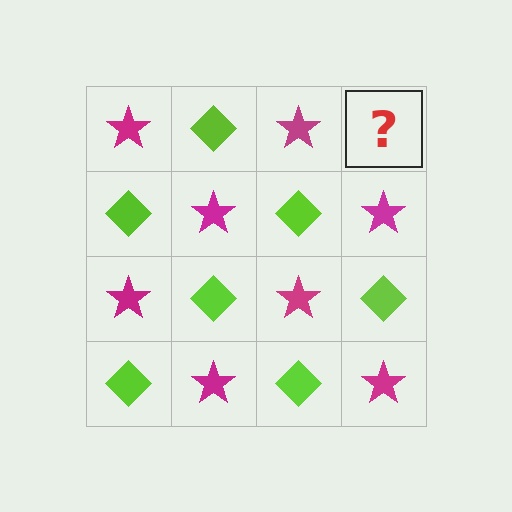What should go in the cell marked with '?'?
The missing cell should contain a lime diamond.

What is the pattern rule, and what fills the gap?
The rule is that it alternates magenta star and lime diamond in a checkerboard pattern. The gap should be filled with a lime diamond.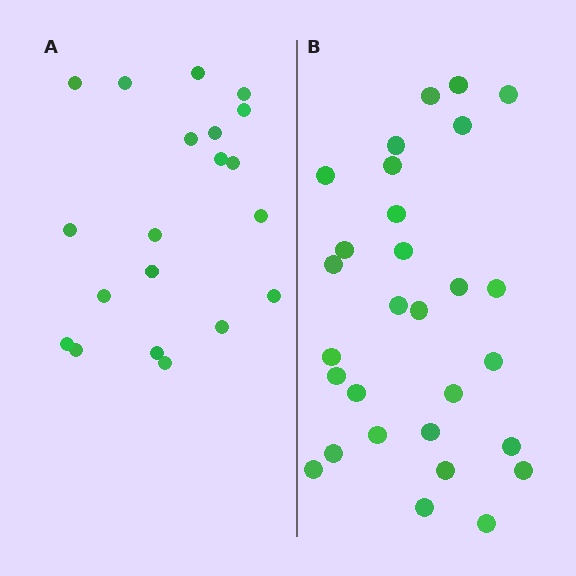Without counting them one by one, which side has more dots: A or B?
Region B (the right region) has more dots.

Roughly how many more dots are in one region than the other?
Region B has roughly 8 or so more dots than region A.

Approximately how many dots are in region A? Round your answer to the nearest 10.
About 20 dots.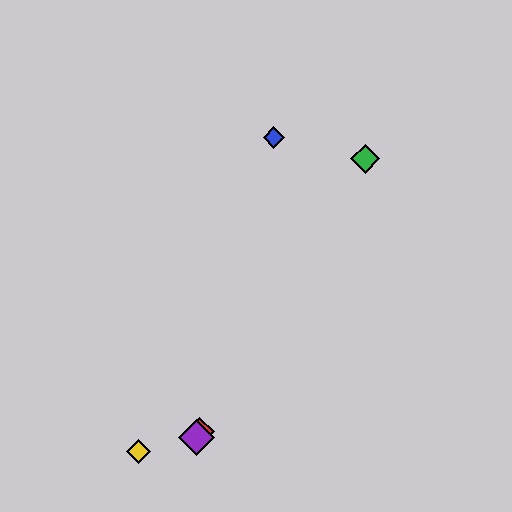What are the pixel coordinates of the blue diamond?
The blue diamond is at (274, 138).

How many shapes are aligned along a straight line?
3 shapes (the red diamond, the green diamond, the purple diamond) are aligned along a straight line.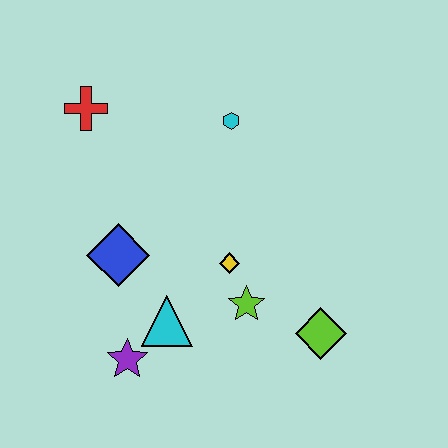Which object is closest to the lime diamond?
The lime star is closest to the lime diamond.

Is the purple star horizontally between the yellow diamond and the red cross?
Yes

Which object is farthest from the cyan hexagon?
The purple star is farthest from the cyan hexagon.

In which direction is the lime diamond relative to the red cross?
The lime diamond is to the right of the red cross.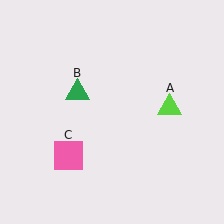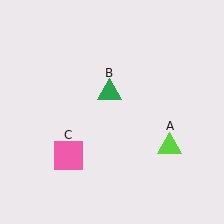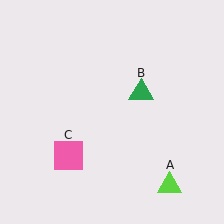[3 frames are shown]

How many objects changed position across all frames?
2 objects changed position: lime triangle (object A), green triangle (object B).